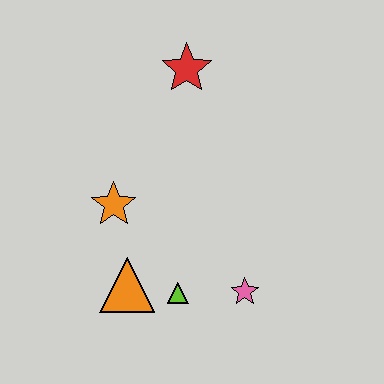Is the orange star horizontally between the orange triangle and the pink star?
No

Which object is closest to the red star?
The orange star is closest to the red star.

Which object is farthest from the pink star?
The red star is farthest from the pink star.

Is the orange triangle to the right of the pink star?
No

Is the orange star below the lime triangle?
No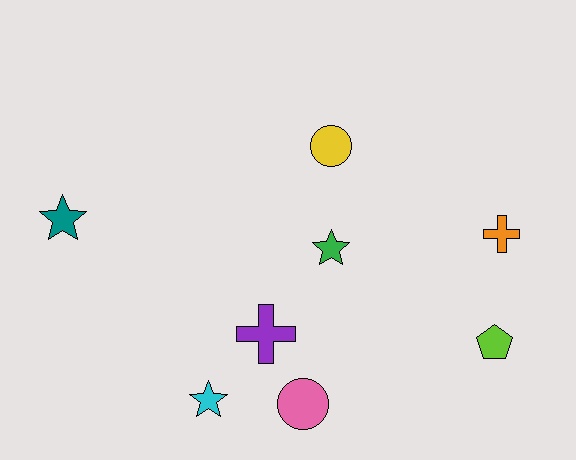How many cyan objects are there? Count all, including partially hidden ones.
There is 1 cyan object.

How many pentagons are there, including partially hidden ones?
There is 1 pentagon.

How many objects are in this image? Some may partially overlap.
There are 8 objects.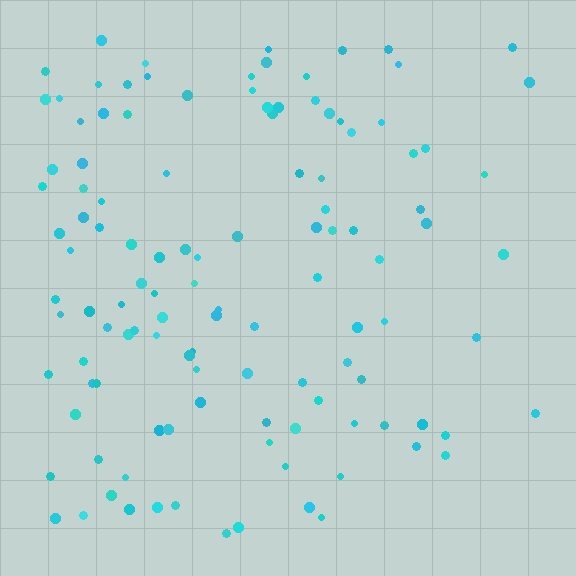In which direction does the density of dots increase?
From right to left, with the left side densest.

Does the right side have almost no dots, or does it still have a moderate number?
Still a moderate number, just noticeably fewer than the left.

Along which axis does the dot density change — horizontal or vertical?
Horizontal.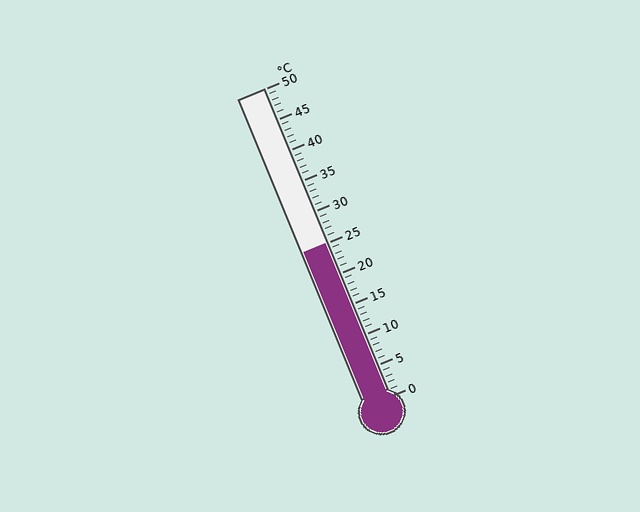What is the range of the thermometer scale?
The thermometer scale ranges from 0°C to 50°C.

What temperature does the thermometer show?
The thermometer shows approximately 25°C.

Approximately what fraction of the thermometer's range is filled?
The thermometer is filled to approximately 50% of its range.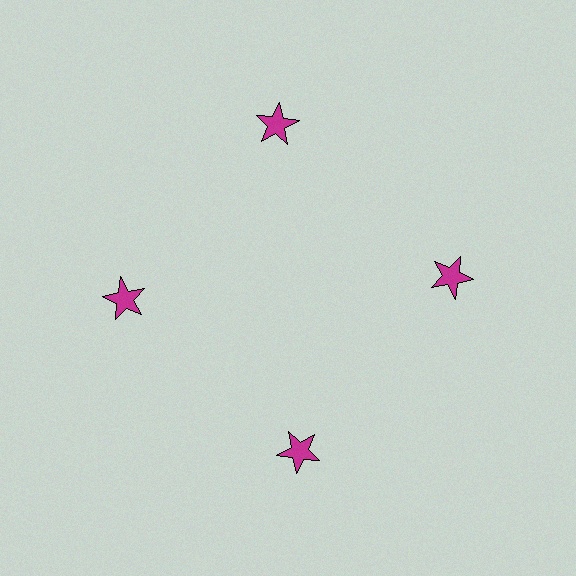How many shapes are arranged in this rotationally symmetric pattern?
There are 4 shapes, arranged in 4 groups of 1.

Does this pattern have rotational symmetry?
Yes, this pattern has 4-fold rotational symmetry. It looks the same after rotating 90 degrees around the center.